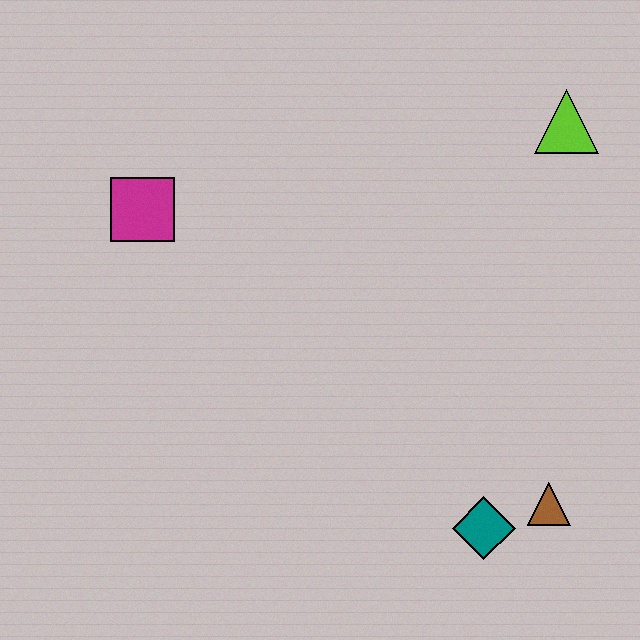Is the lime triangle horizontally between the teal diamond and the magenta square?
No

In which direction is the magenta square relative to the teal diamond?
The magenta square is to the left of the teal diamond.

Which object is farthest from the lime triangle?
The magenta square is farthest from the lime triangle.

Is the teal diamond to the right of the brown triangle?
No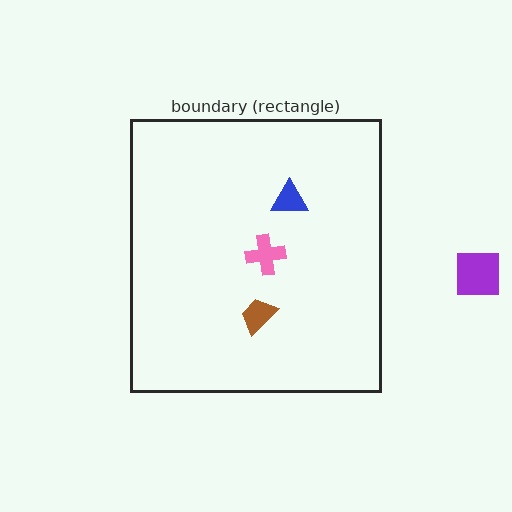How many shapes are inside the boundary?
3 inside, 1 outside.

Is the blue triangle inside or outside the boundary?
Inside.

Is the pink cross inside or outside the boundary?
Inside.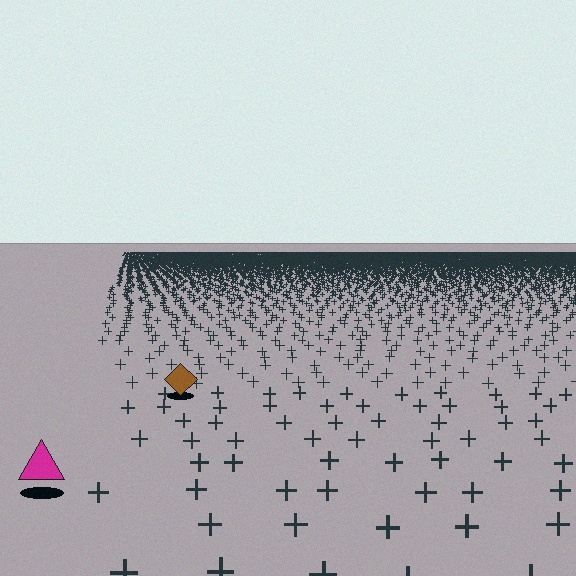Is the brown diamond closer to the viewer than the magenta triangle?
No. The magenta triangle is closer — you can tell from the texture gradient: the ground texture is coarser near it.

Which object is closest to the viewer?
The magenta triangle is closest. The texture marks near it are larger and more spread out.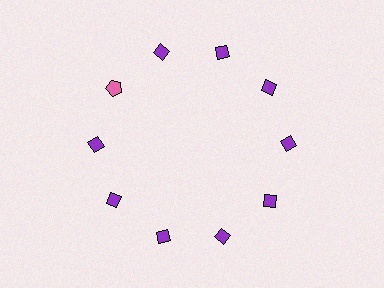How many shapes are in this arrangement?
There are 10 shapes arranged in a ring pattern.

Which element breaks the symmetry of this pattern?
The pink pentagon at roughly the 10 o'clock position breaks the symmetry. All other shapes are purple diamonds.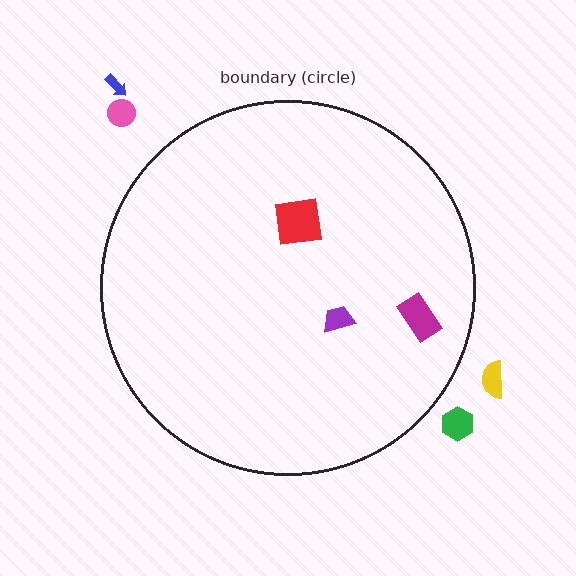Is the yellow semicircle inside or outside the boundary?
Outside.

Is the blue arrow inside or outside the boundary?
Outside.